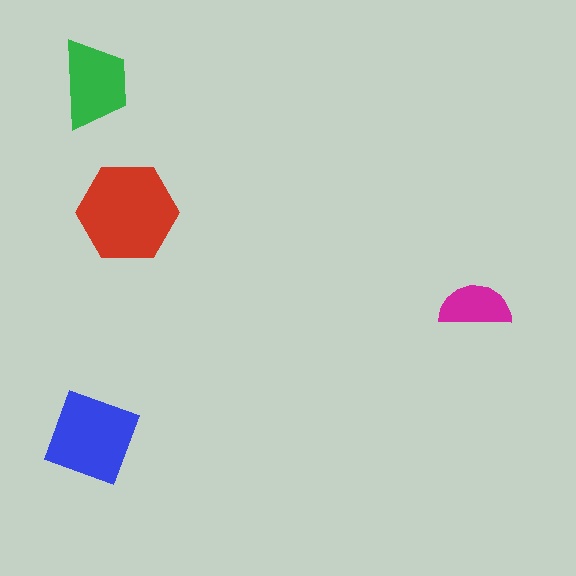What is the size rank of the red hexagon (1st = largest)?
1st.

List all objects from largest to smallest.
The red hexagon, the blue diamond, the green trapezoid, the magenta semicircle.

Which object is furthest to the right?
The magenta semicircle is rightmost.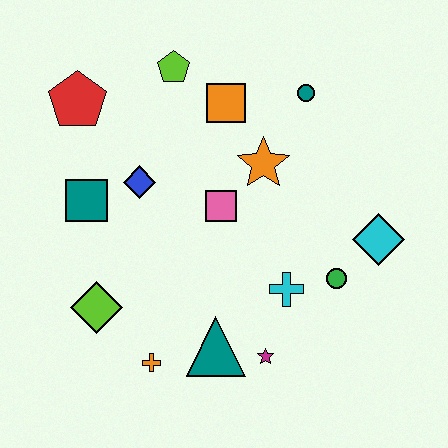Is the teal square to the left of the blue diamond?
Yes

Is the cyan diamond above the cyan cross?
Yes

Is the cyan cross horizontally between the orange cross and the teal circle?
Yes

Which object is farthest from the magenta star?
The red pentagon is farthest from the magenta star.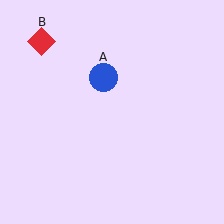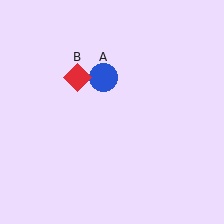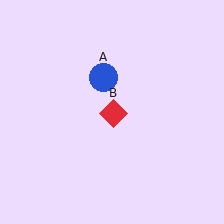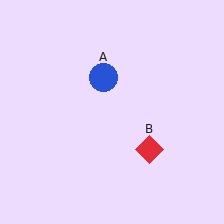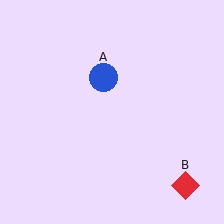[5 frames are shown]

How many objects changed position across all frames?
1 object changed position: red diamond (object B).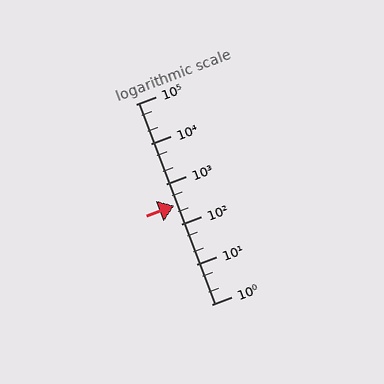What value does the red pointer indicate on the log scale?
The pointer indicates approximately 290.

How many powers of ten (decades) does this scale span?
The scale spans 5 decades, from 1 to 100000.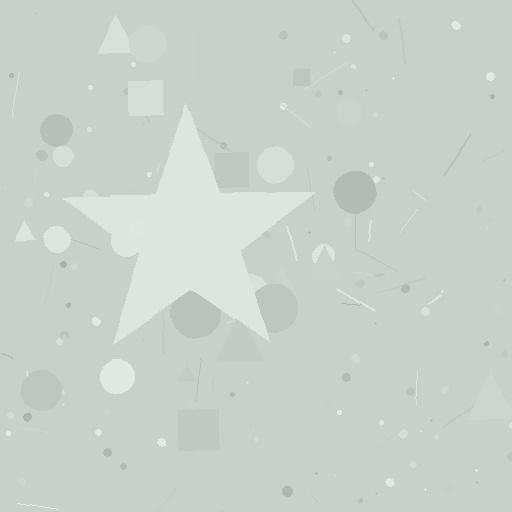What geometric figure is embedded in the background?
A star is embedded in the background.